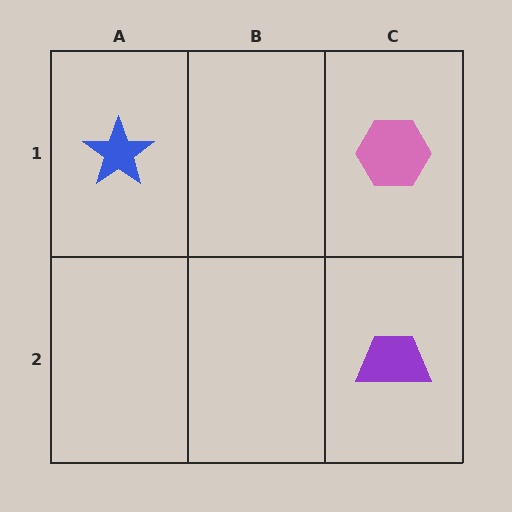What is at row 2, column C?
A purple trapezoid.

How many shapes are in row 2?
1 shape.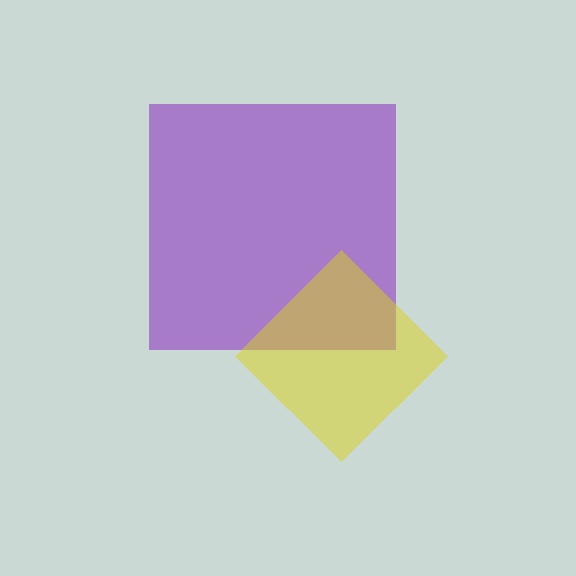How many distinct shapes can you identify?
There are 2 distinct shapes: a purple square, a yellow diamond.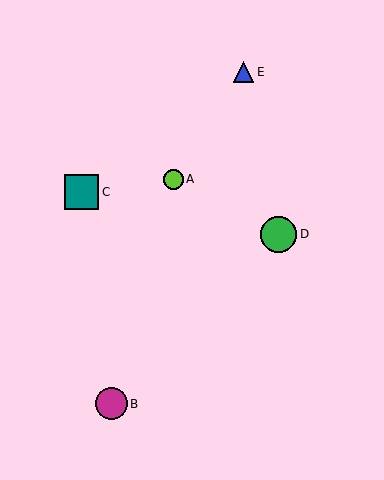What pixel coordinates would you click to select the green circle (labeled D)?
Click at (278, 234) to select the green circle D.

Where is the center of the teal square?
The center of the teal square is at (82, 192).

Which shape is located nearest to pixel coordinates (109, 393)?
The magenta circle (labeled B) at (111, 404) is nearest to that location.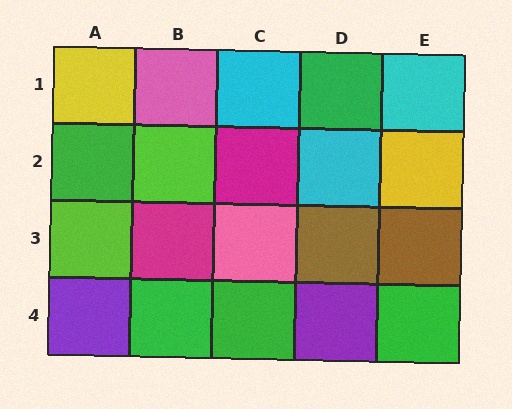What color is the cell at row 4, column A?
Purple.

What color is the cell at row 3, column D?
Brown.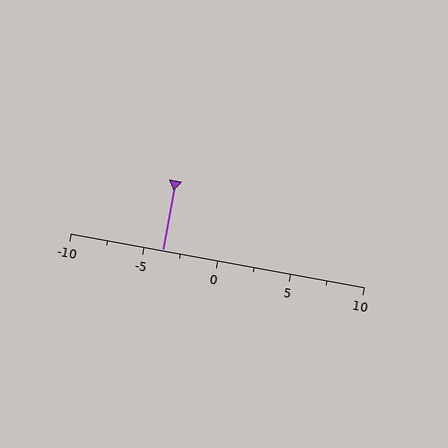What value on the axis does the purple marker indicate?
The marker indicates approximately -3.8.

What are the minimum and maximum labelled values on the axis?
The axis runs from -10 to 10.